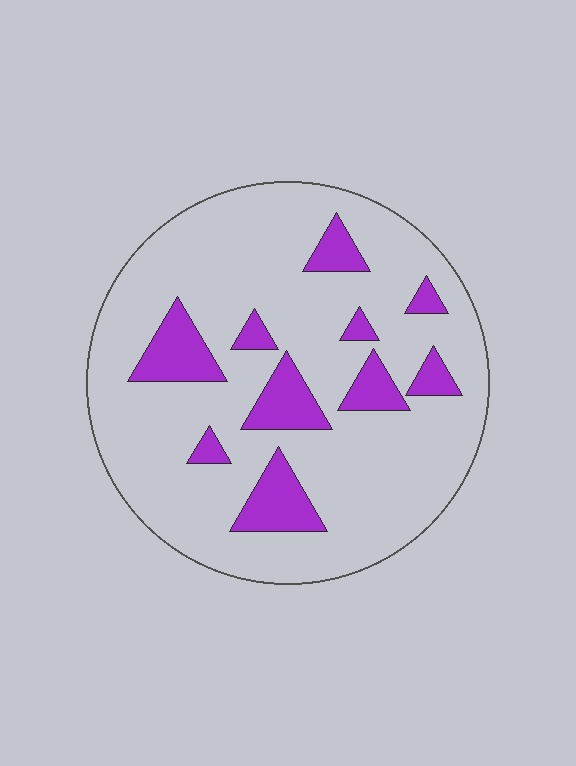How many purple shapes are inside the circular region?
10.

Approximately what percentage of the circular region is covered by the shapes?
Approximately 15%.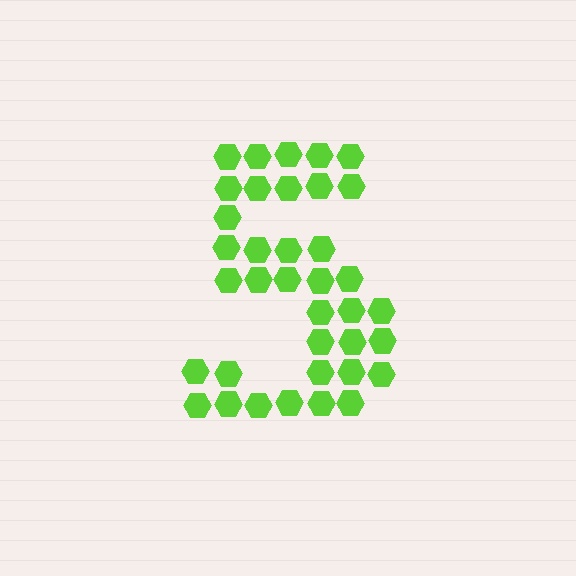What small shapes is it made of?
It is made of small hexagons.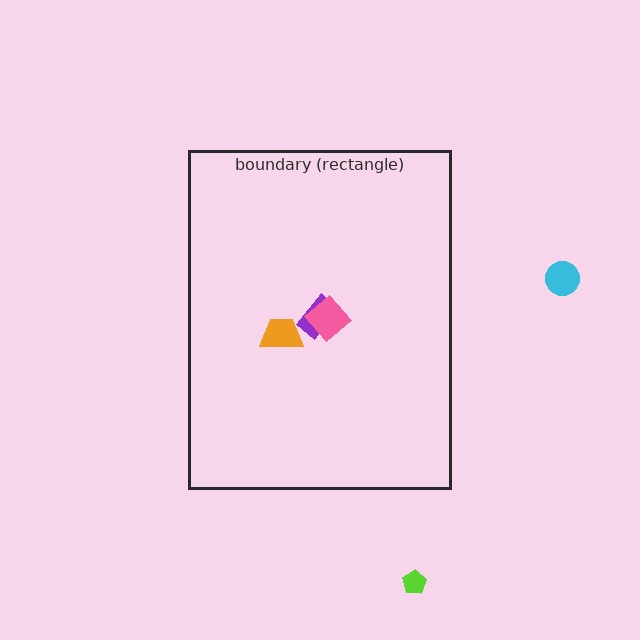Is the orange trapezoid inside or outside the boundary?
Inside.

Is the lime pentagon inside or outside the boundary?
Outside.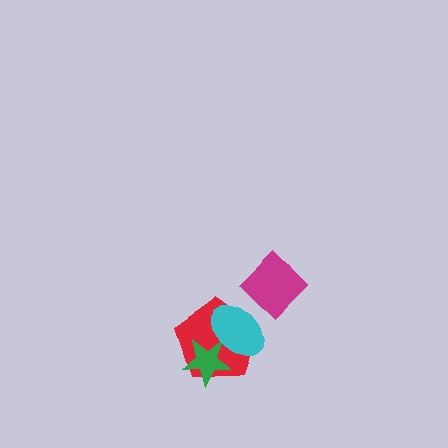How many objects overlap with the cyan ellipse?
3 objects overlap with the cyan ellipse.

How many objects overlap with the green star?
2 objects overlap with the green star.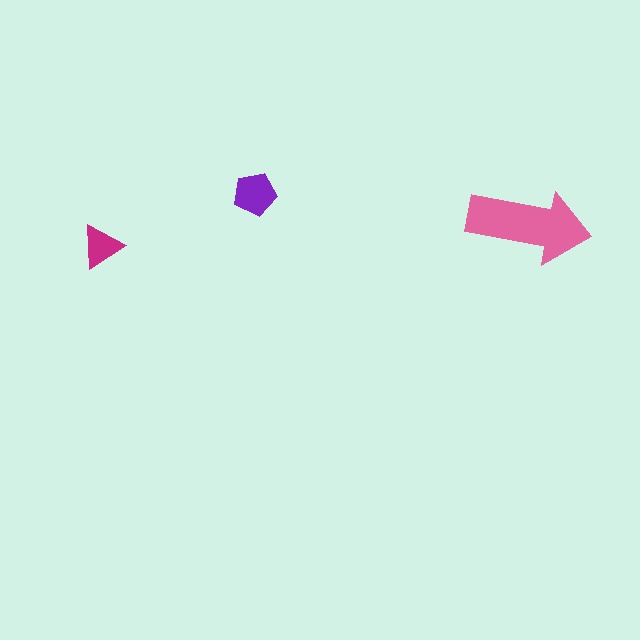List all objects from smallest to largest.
The magenta triangle, the purple pentagon, the pink arrow.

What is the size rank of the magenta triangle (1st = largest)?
3rd.